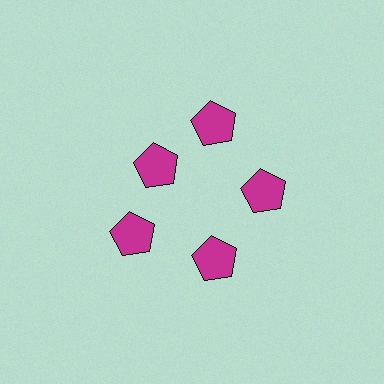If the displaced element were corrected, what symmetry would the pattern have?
It would have 5-fold rotational symmetry — the pattern would map onto itself every 72 degrees.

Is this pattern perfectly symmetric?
No. The 5 magenta pentagons are arranged in a ring, but one element near the 10 o'clock position is pulled inward toward the center, breaking the 5-fold rotational symmetry.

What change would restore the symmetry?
The symmetry would be restored by moving it outward, back onto the ring so that all 5 pentagons sit at equal angles and equal distance from the center.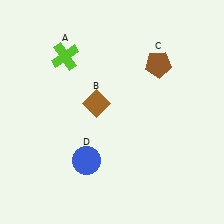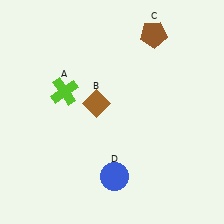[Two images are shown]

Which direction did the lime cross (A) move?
The lime cross (A) moved down.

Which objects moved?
The objects that moved are: the lime cross (A), the brown pentagon (C), the blue circle (D).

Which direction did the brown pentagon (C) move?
The brown pentagon (C) moved up.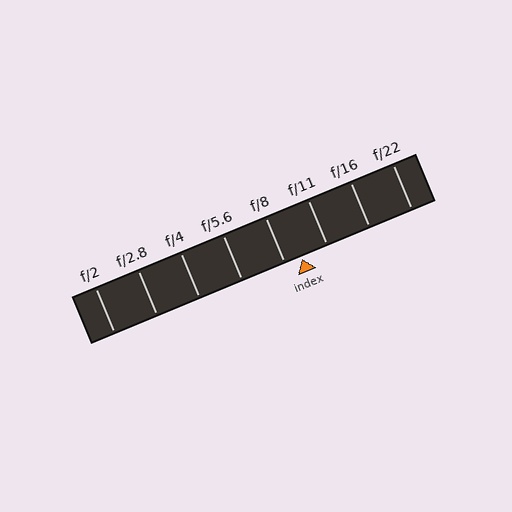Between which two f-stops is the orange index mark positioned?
The index mark is between f/8 and f/11.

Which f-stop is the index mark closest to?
The index mark is closest to f/8.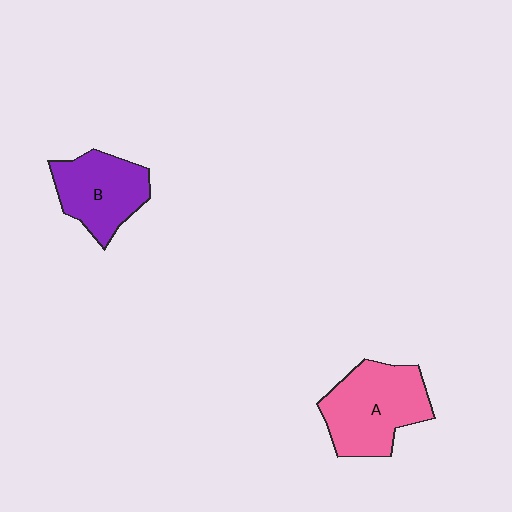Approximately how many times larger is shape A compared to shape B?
Approximately 1.3 times.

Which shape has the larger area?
Shape A (pink).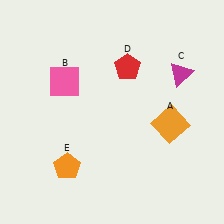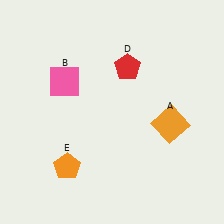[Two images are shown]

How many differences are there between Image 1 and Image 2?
There is 1 difference between the two images.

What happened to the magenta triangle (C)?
The magenta triangle (C) was removed in Image 2. It was in the top-right area of Image 1.